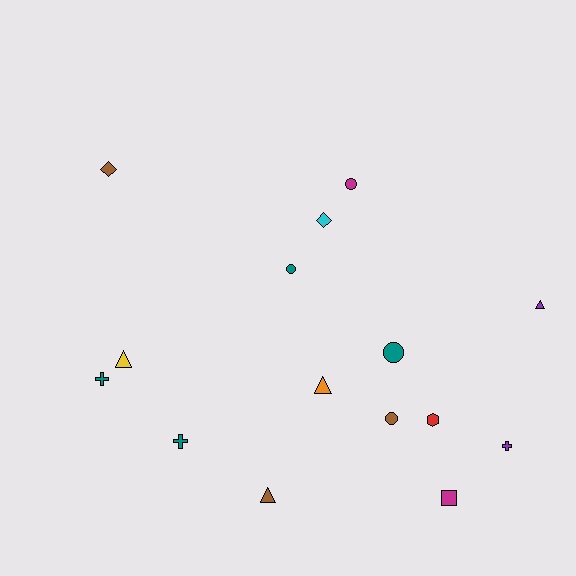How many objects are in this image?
There are 15 objects.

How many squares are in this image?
There is 1 square.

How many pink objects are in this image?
There are no pink objects.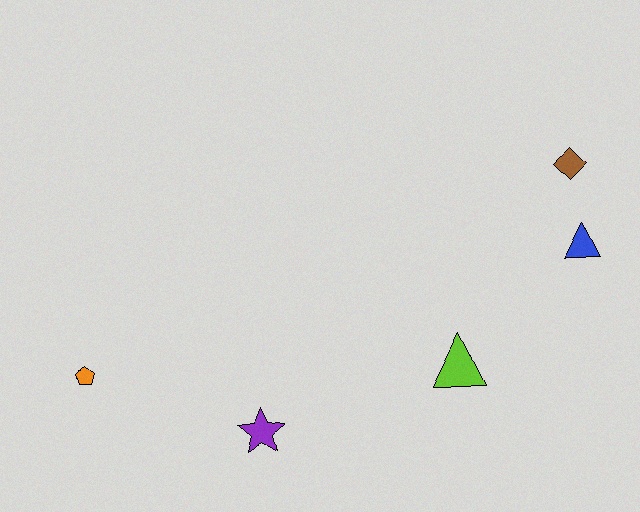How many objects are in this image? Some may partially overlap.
There are 5 objects.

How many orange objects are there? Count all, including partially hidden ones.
There is 1 orange object.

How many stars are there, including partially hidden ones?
There is 1 star.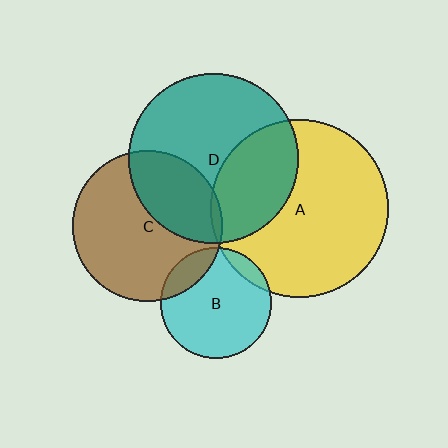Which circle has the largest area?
Circle A (yellow).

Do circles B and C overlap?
Yes.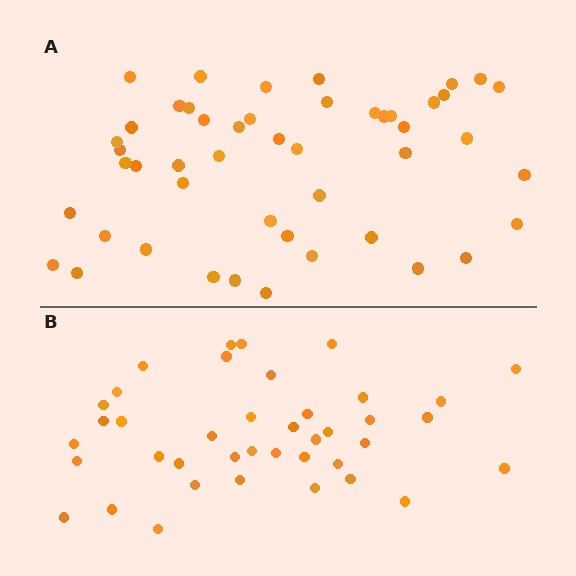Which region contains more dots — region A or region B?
Region A (the top region) has more dots.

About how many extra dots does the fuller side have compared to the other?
Region A has roughly 8 or so more dots than region B.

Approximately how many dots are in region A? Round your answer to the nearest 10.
About 50 dots. (The exact count is 48, which rounds to 50.)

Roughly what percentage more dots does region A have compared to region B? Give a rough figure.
About 20% more.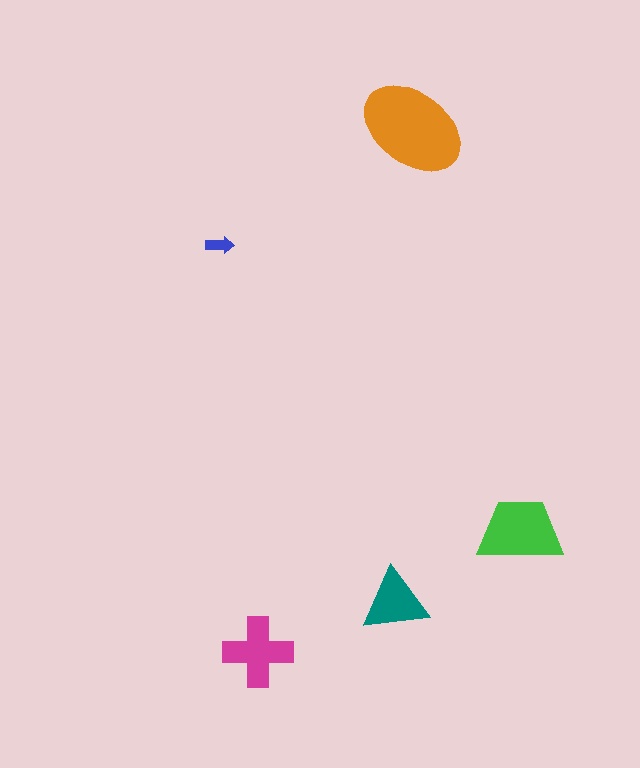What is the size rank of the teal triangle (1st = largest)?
4th.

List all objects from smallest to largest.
The blue arrow, the teal triangle, the magenta cross, the green trapezoid, the orange ellipse.